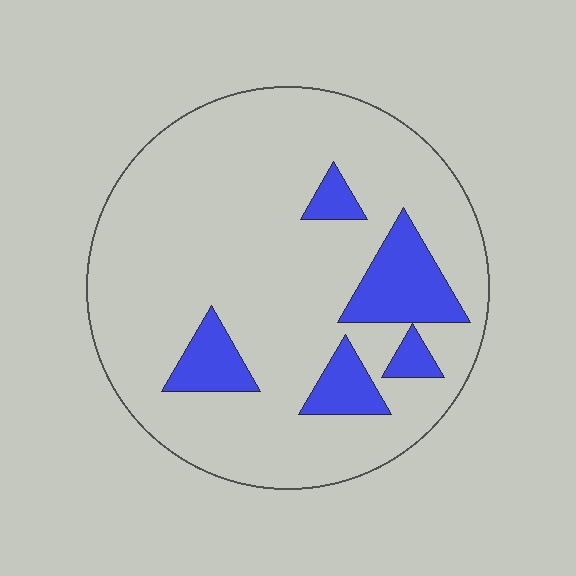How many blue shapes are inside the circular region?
5.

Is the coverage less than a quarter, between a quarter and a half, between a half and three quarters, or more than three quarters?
Less than a quarter.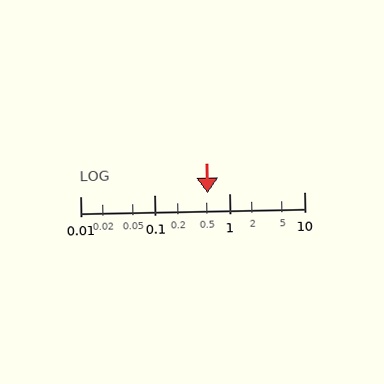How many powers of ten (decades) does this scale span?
The scale spans 3 decades, from 0.01 to 10.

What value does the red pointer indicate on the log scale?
The pointer indicates approximately 0.51.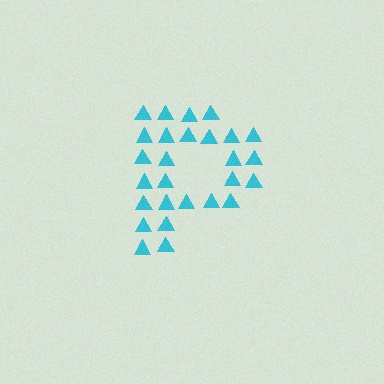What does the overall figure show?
The overall figure shows the letter P.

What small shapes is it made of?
It is made of small triangles.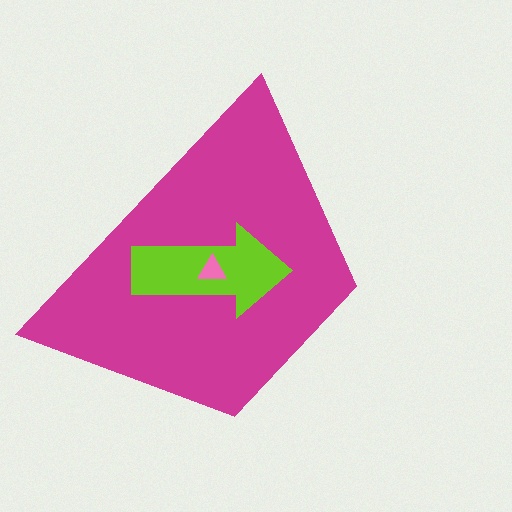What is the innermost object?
The pink triangle.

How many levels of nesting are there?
3.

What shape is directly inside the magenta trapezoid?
The lime arrow.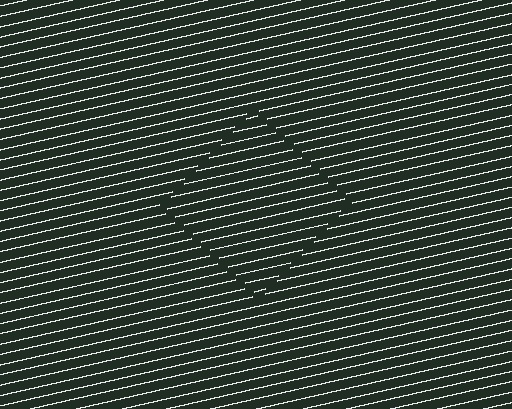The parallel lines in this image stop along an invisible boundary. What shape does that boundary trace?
An illusory square. The interior of the shape contains the same grating, shifted by half a period — the contour is defined by the phase discontinuity where line-ends from the inner and outer gratings abut.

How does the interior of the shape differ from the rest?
The interior of the shape contains the same grating, shifted by half a period — the contour is defined by the phase discontinuity where line-ends from the inner and outer gratings abut.